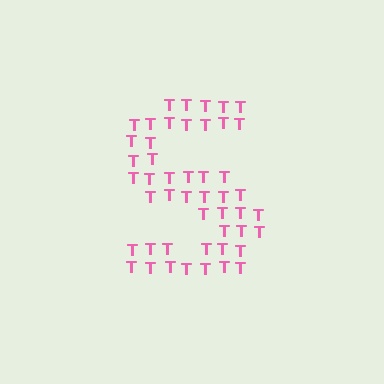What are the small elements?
The small elements are letter T's.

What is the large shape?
The large shape is the letter S.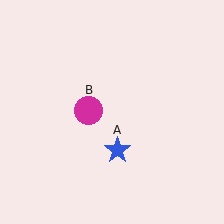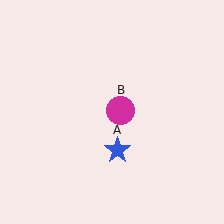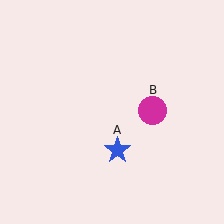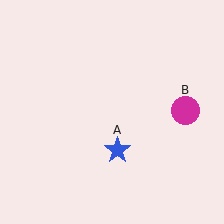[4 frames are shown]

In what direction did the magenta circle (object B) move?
The magenta circle (object B) moved right.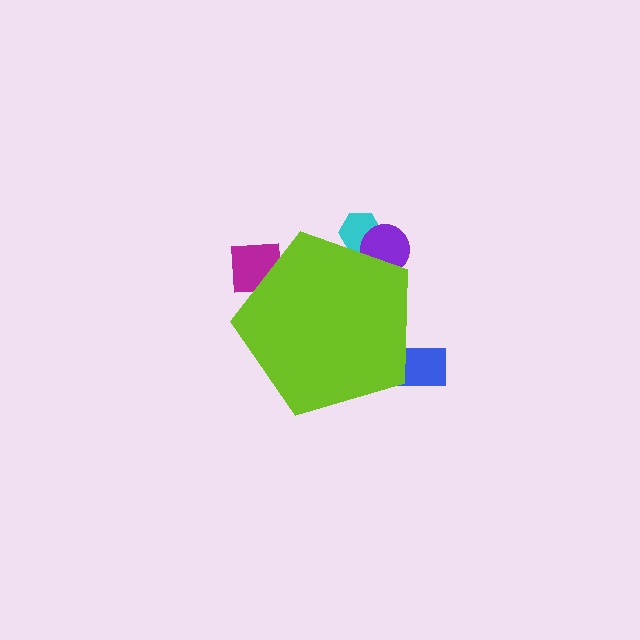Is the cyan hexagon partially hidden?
Yes, the cyan hexagon is partially hidden behind the lime pentagon.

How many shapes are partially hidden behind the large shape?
4 shapes are partially hidden.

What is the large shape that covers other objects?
A lime pentagon.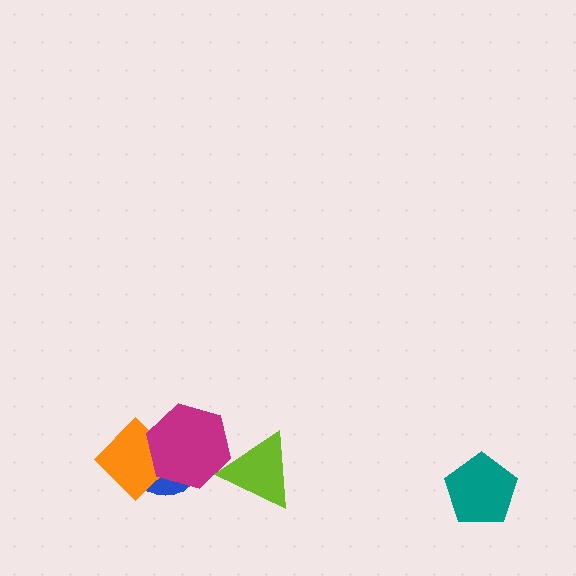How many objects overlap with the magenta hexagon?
3 objects overlap with the magenta hexagon.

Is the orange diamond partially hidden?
Yes, it is partially covered by another shape.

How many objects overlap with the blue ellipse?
2 objects overlap with the blue ellipse.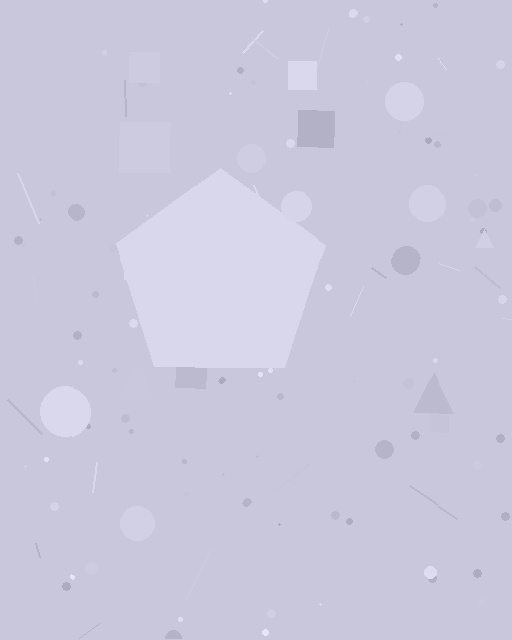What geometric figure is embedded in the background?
A pentagon is embedded in the background.